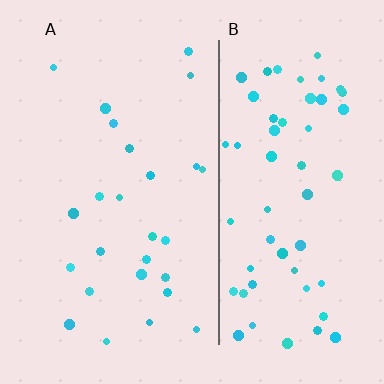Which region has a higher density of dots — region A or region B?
B (the right).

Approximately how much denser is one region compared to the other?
Approximately 2.3× — region B over region A.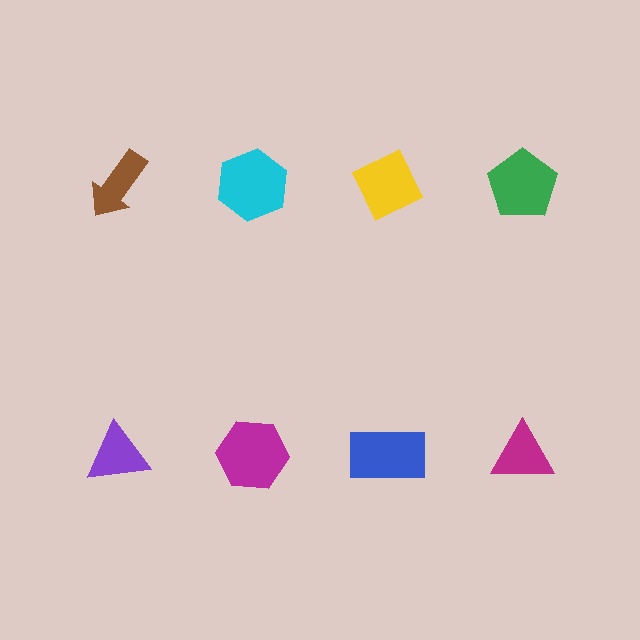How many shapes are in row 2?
4 shapes.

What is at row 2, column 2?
A magenta hexagon.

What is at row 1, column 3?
A yellow diamond.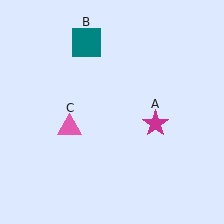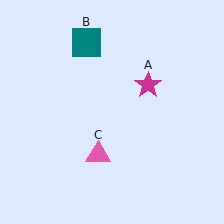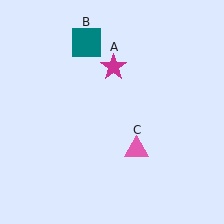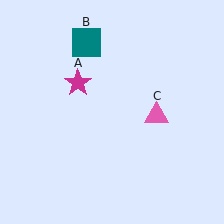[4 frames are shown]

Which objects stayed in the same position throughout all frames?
Teal square (object B) remained stationary.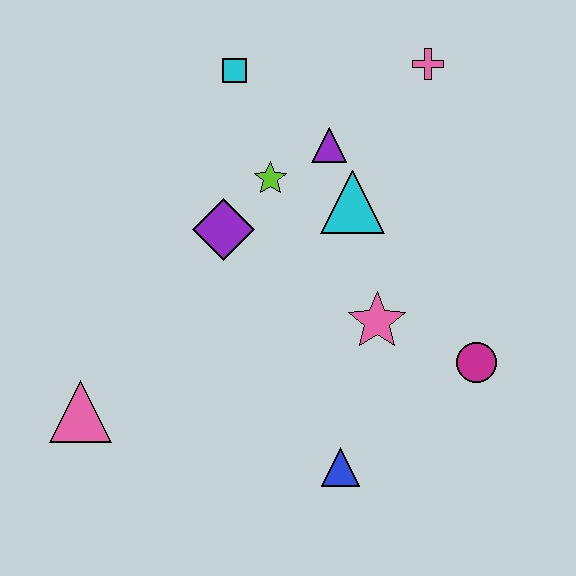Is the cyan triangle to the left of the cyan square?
No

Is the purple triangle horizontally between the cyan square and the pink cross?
Yes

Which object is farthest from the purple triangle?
The pink triangle is farthest from the purple triangle.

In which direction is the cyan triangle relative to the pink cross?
The cyan triangle is below the pink cross.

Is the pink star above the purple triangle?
No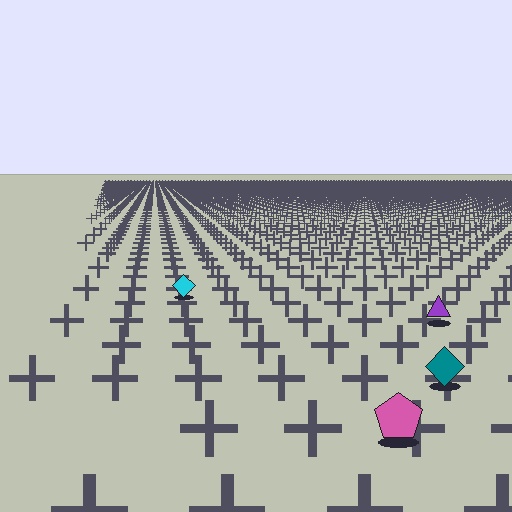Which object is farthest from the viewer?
The cyan diamond is farthest from the viewer. It appears smaller and the ground texture around it is denser.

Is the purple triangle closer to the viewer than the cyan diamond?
Yes. The purple triangle is closer — you can tell from the texture gradient: the ground texture is coarser near it.